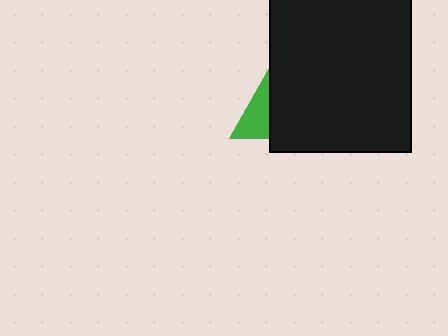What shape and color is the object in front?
The object in front is a black rectangle.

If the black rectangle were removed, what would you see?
You would see the complete green triangle.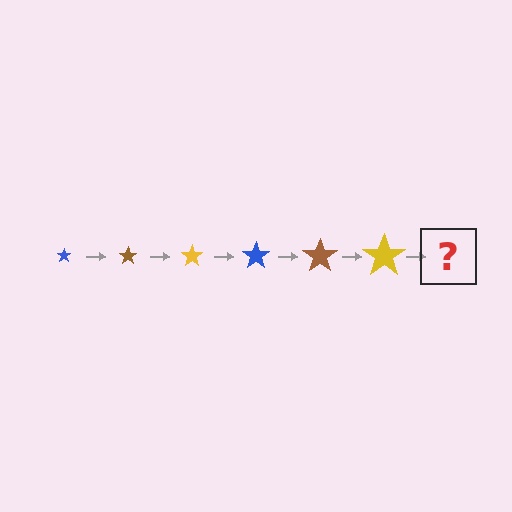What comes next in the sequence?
The next element should be a blue star, larger than the previous one.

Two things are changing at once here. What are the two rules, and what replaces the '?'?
The two rules are that the star grows larger each step and the color cycles through blue, brown, and yellow. The '?' should be a blue star, larger than the previous one.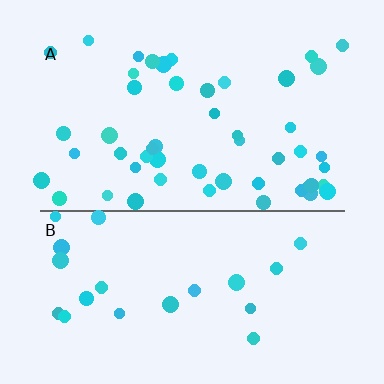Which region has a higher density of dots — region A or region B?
A (the top).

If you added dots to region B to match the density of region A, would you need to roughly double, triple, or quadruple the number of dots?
Approximately double.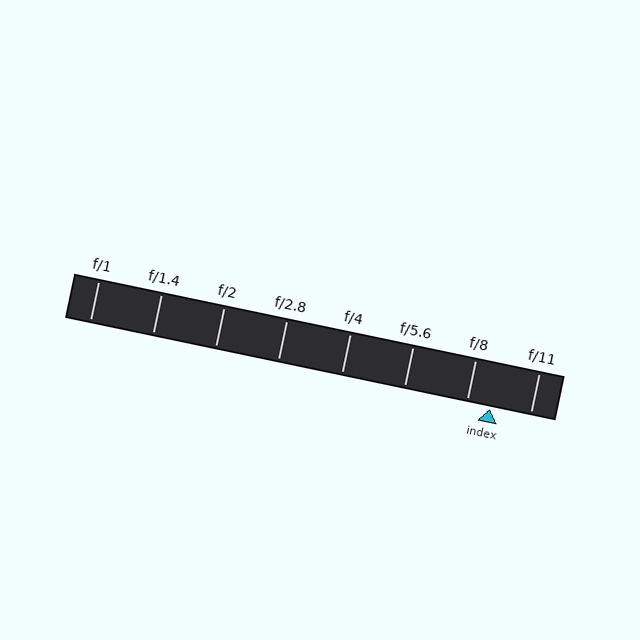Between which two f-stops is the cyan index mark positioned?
The index mark is between f/8 and f/11.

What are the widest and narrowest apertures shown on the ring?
The widest aperture shown is f/1 and the narrowest is f/11.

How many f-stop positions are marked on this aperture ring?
There are 8 f-stop positions marked.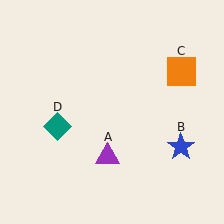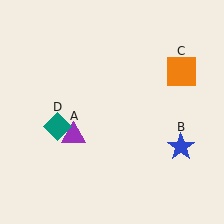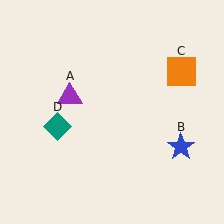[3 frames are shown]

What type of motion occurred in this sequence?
The purple triangle (object A) rotated clockwise around the center of the scene.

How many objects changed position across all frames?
1 object changed position: purple triangle (object A).